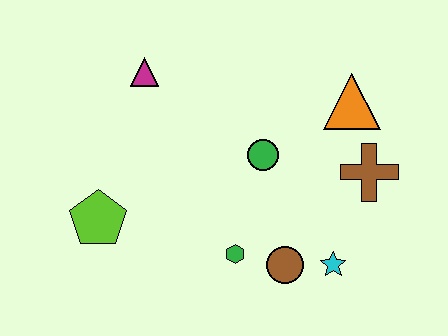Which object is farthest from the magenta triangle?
The cyan star is farthest from the magenta triangle.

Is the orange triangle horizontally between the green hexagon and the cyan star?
No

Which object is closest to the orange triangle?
The brown cross is closest to the orange triangle.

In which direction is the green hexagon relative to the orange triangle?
The green hexagon is below the orange triangle.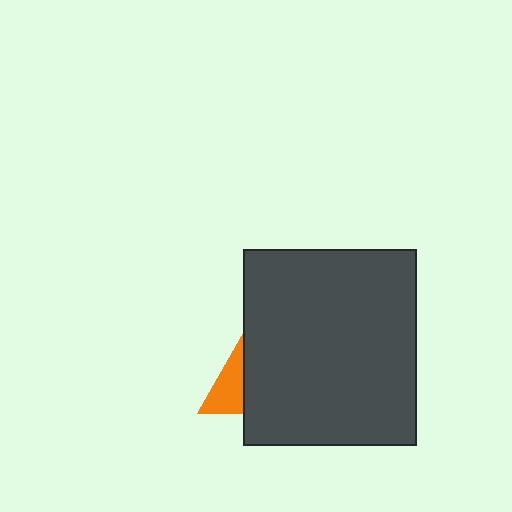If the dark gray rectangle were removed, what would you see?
You would see the complete orange triangle.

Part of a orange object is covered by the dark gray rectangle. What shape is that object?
It is a triangle.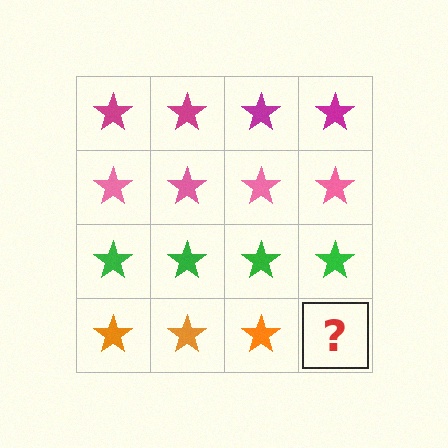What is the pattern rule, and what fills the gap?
The rule is that each row has a consistent color. The gap should be filled with an orange star.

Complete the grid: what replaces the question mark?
The question mark should be replaced with an orange star.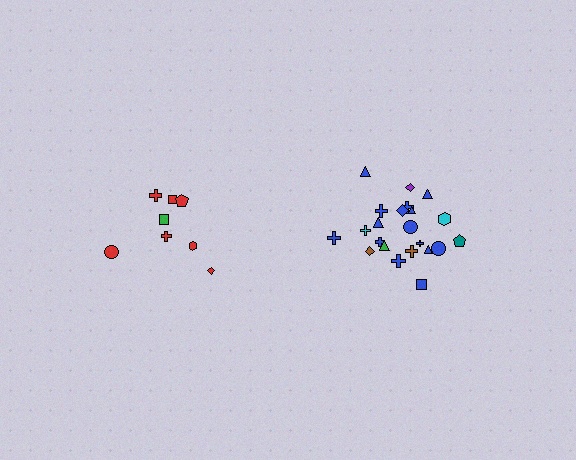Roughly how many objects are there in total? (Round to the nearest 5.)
Roughly 30 objects in total.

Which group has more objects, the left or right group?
The right group.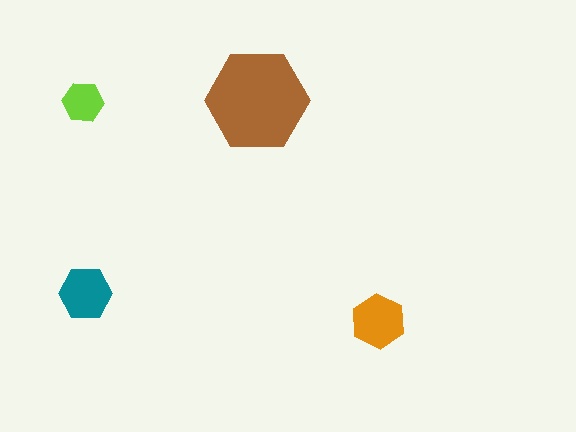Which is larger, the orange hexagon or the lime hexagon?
The orange one.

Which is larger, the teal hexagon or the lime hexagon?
The teal one.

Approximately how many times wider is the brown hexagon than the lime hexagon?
About 2.5 times wider.